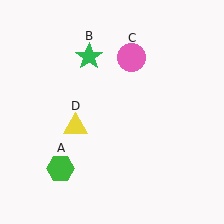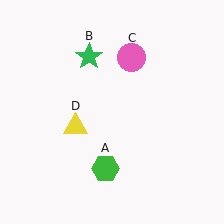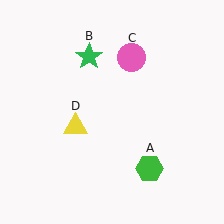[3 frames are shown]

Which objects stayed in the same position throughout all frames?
Green star (object B) and pink circle (object C) and yellow triangle (object D) remained stationary.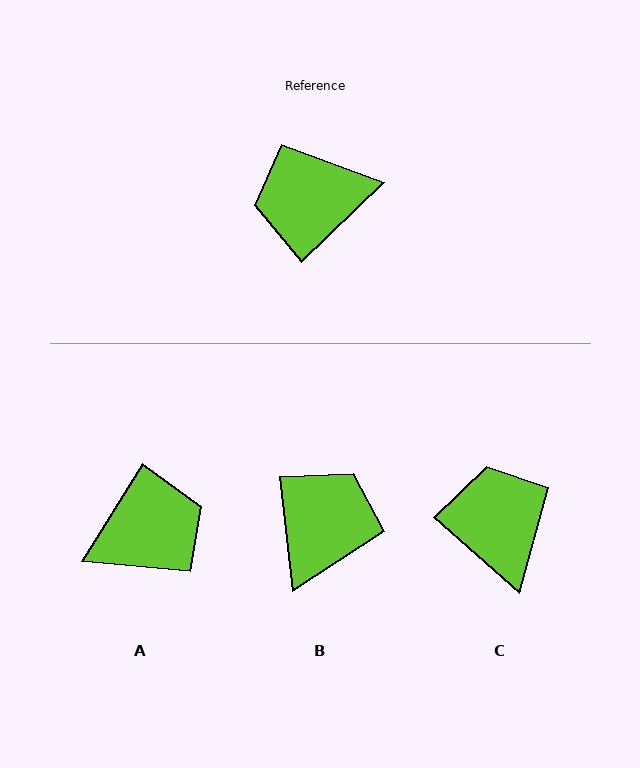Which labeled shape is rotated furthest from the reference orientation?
A, about 166 degrees away.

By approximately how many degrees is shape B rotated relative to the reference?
Approximately 127 degrees clockwise.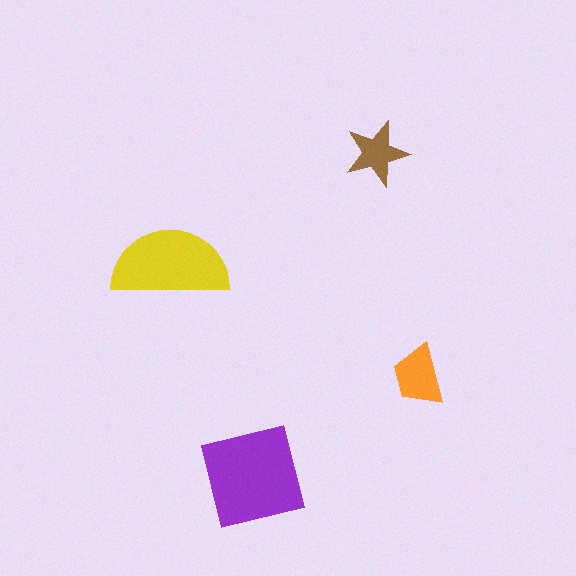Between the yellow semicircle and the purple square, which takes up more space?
The purple square.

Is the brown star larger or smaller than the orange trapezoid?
Smaller.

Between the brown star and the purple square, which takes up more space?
The purple square.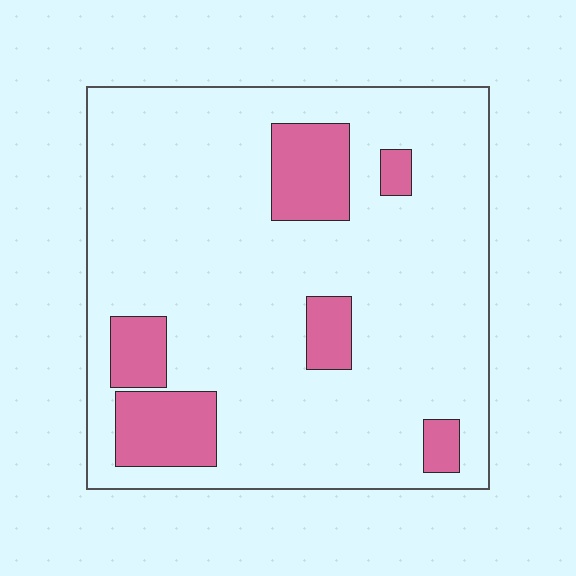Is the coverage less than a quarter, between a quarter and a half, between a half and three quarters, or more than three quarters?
Less than a quarter.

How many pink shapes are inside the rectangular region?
6.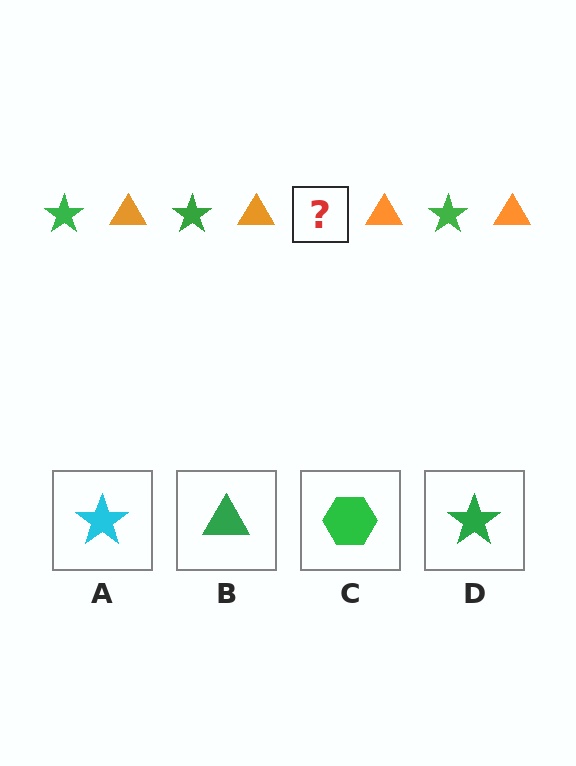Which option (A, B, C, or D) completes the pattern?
D.